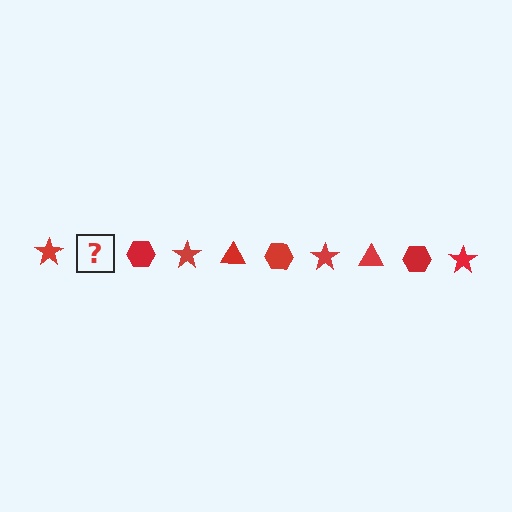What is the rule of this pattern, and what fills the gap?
The rule is that the pattern cycles through star, triangle, hexagon shapes in red. The gap should be filled with a red triangle.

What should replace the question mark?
The question mark should be replaced with a red triangle.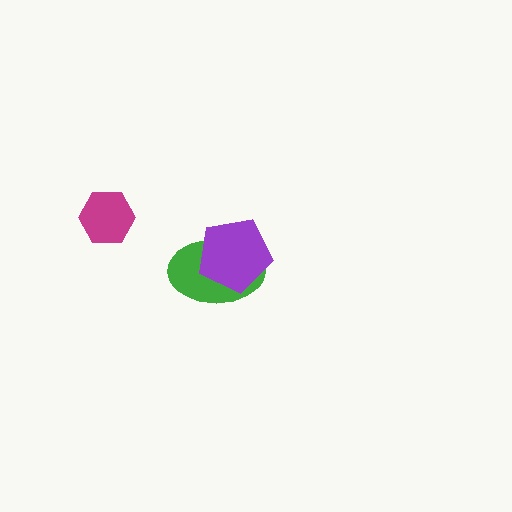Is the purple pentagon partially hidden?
No, no other shape covers it.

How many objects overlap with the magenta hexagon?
0 objects overlap with the magenta hexagon.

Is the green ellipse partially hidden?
Yes, it is partially covered by another shape.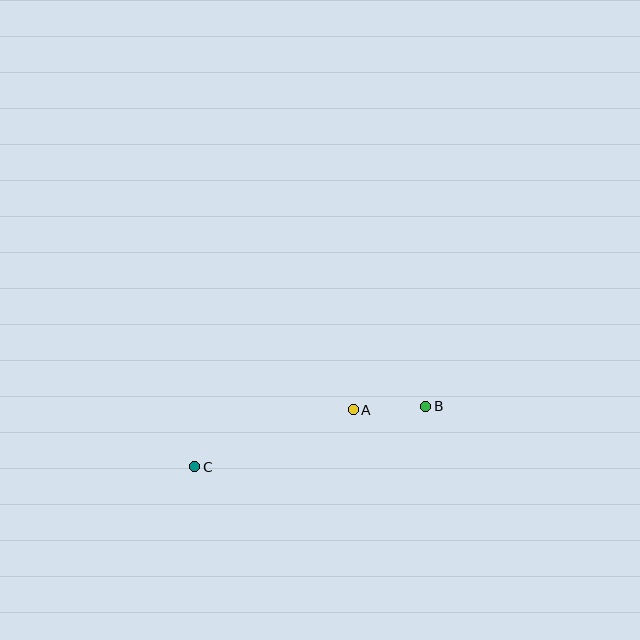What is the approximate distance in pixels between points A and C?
The distance between A and C is approximately 168 pixels.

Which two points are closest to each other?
Points A and B are closest to each other.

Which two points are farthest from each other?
Points B and C are farthest from each other.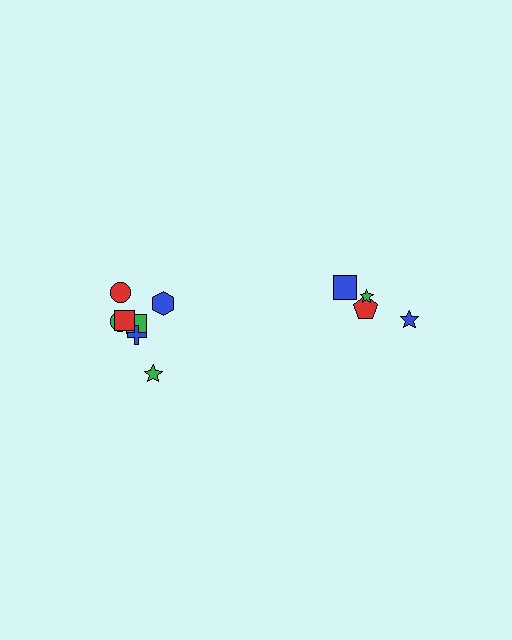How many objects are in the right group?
There are 4 objects.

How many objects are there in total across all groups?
There are 11 objects.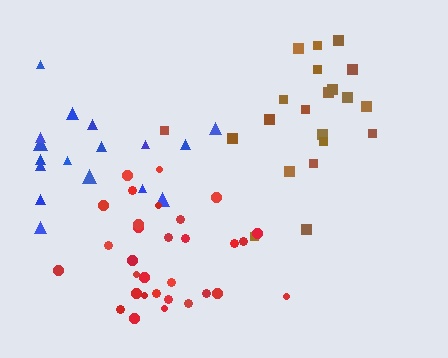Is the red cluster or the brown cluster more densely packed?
Red.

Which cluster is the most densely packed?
Red.